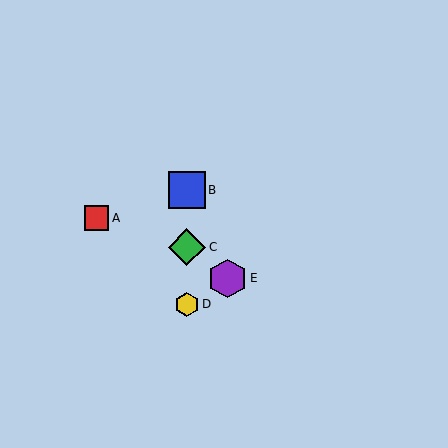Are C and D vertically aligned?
Yes, both are at x≈187.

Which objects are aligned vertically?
Objects B, C, D are aligned vertically.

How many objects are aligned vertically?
3 objects (B, C, D) are aligned vertically.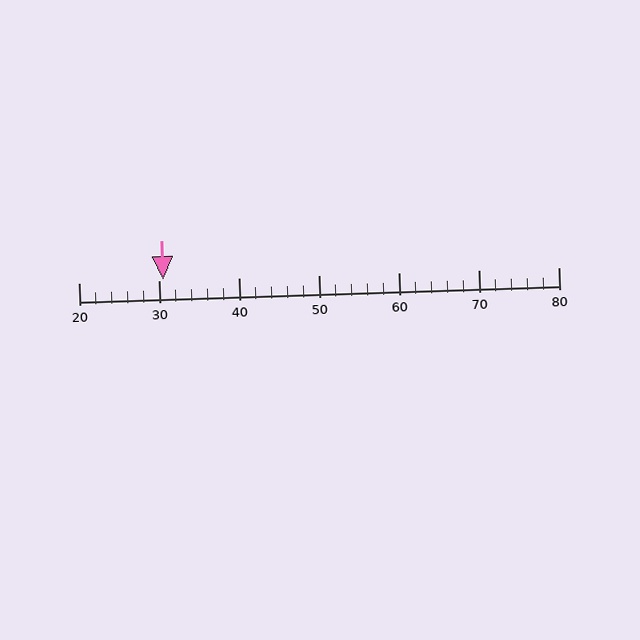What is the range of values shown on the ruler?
The ruler shows values from 20 to 80.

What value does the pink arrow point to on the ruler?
The pink arrow points to approximately 31.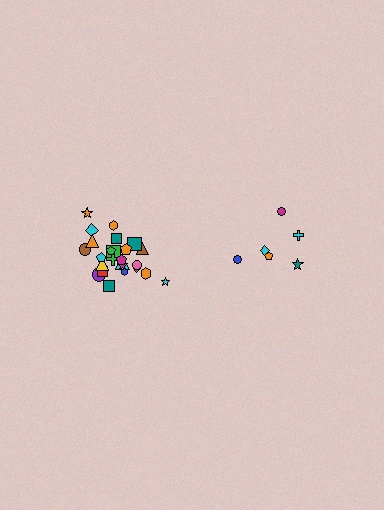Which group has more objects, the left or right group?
The left group.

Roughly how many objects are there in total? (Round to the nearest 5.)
Roughly 30 objects in total.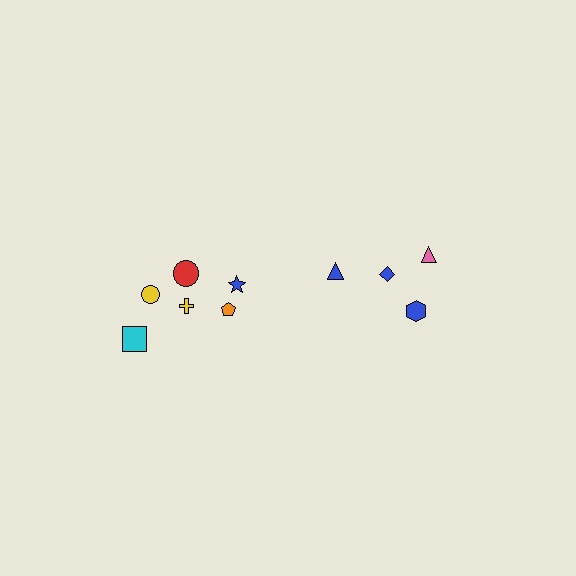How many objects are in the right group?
There are 4 objects.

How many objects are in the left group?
There are 6 objects.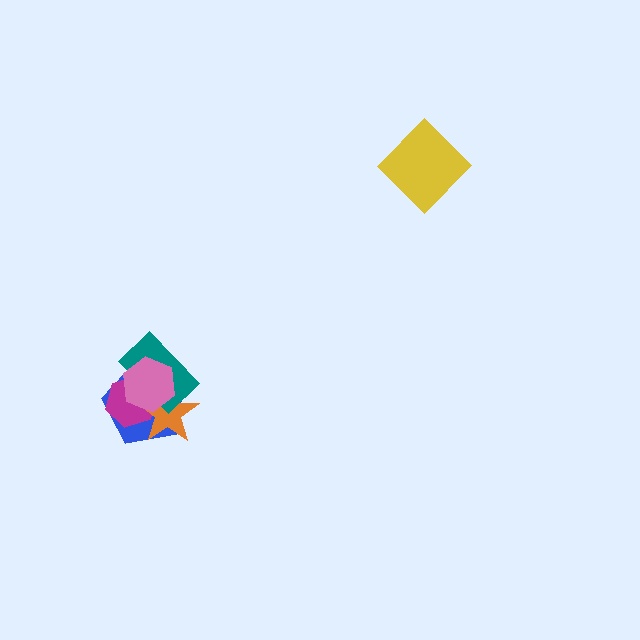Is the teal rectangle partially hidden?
Yes, it is partially covered by another shape.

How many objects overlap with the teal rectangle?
4 objects overlap with the teal rectangle.